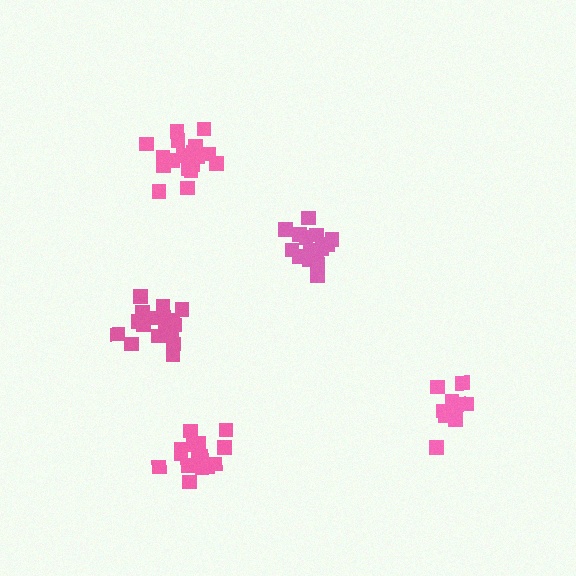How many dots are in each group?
Group 1: 17 dots, Group 2: 12 dots, Group 3: 16 dots, Group 4: 18 dots, Group 5: 18 dots (81 total).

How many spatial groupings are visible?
There are 5 spatial groupings.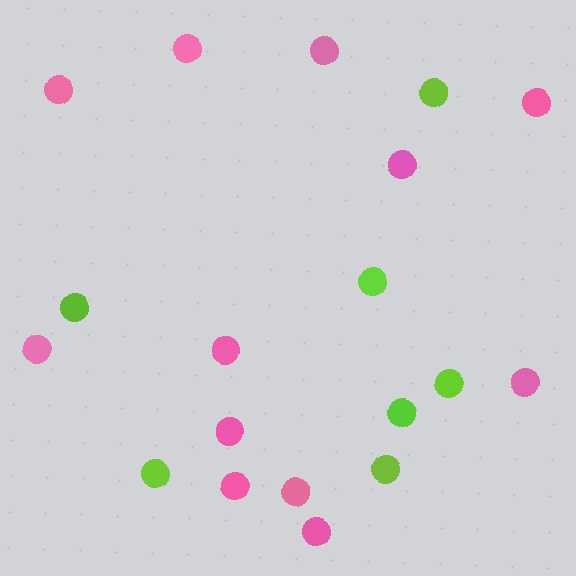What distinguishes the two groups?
There are 2 groups: one group of lime circles (7) and one group of pink circles (12).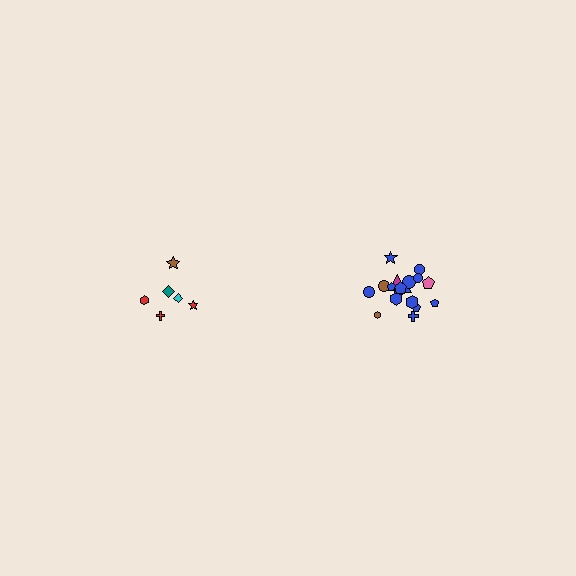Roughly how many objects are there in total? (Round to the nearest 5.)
Roughly 25 objects in total.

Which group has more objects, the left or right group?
The right group.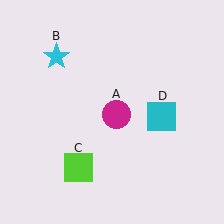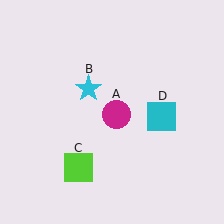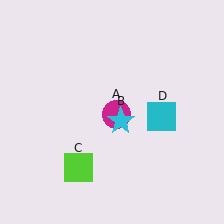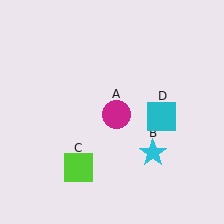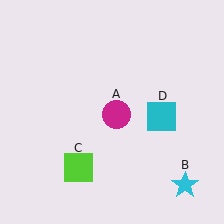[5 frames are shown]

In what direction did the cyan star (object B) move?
The cyan star (object B) moved down and to the right.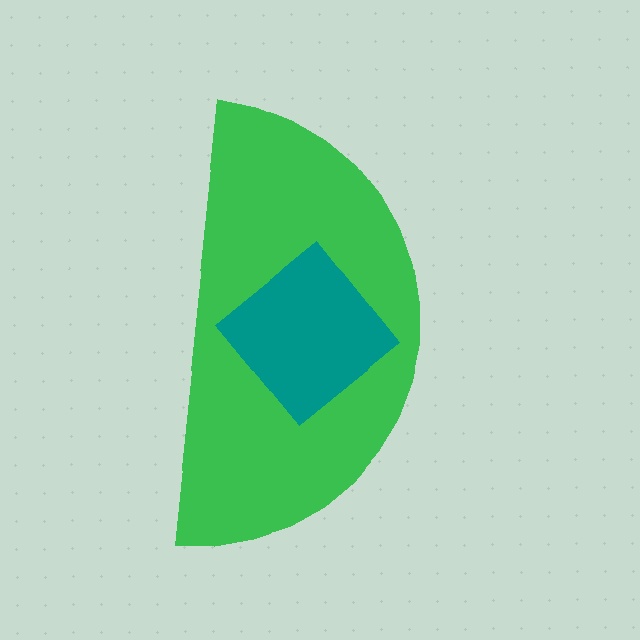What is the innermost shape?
The teal diamond.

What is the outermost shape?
The green semicircle.